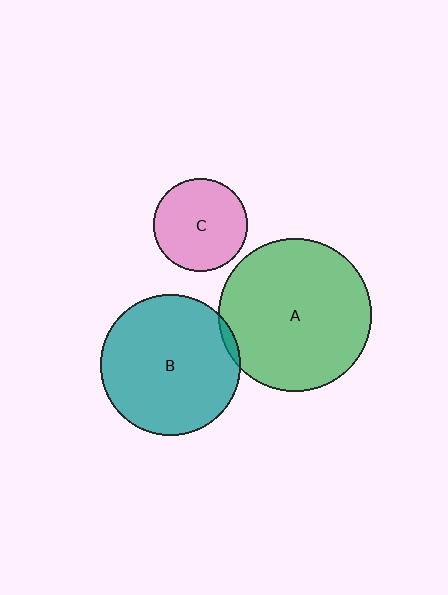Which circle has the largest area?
Circle A (green).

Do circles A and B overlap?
Yes.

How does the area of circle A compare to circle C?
Approximately 2.7 times.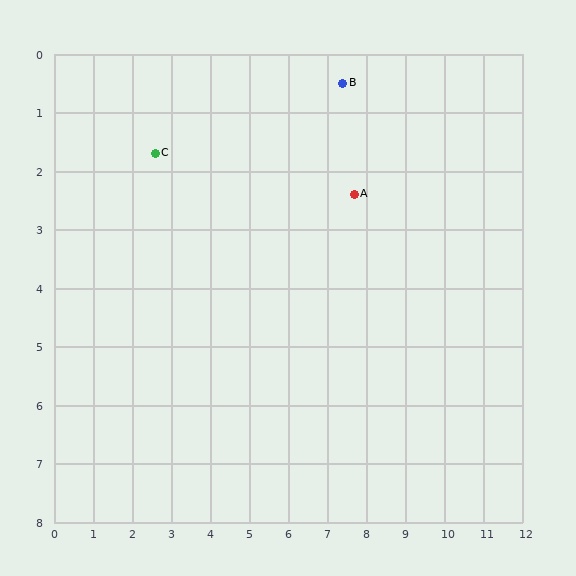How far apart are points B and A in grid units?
Points B and A are about 1.9 grid units apart.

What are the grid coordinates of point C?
Point C is at approximately (2.6, 1.7).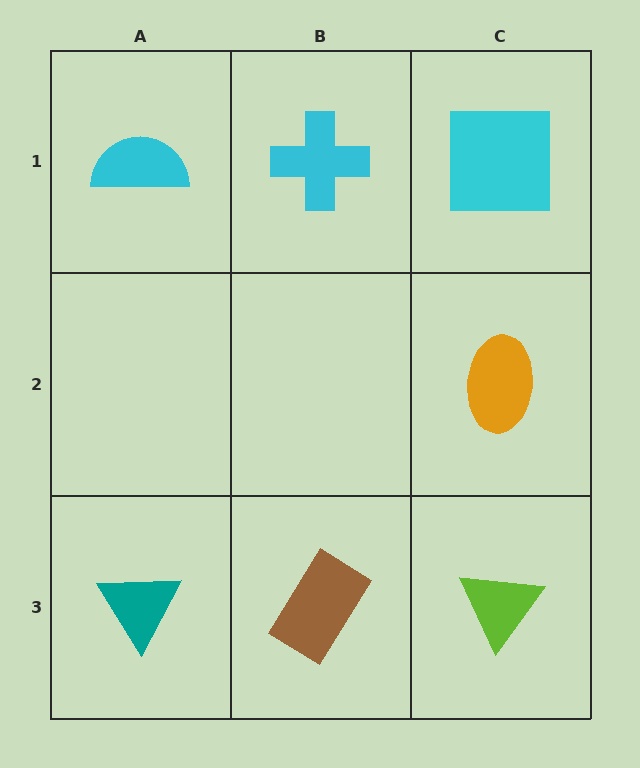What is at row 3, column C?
A lime triangle.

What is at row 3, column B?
A brown rectangle.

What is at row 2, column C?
An orange ellipse.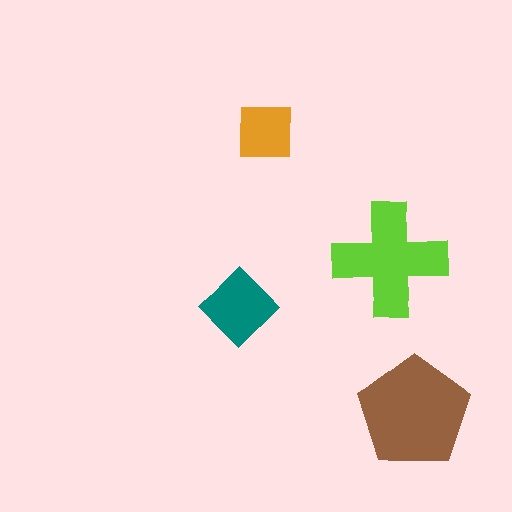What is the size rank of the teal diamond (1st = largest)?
3rd.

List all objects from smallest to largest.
The orange square, the teal diamond, the lime cross, the brown pentagon.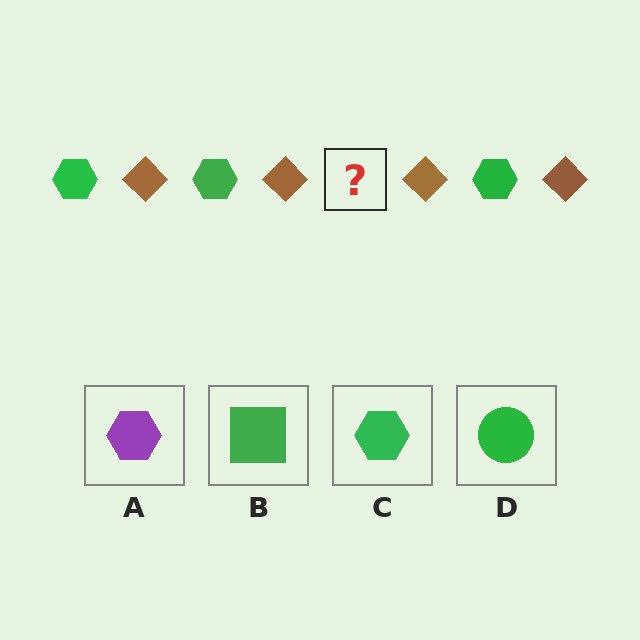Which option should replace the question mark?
Option C.